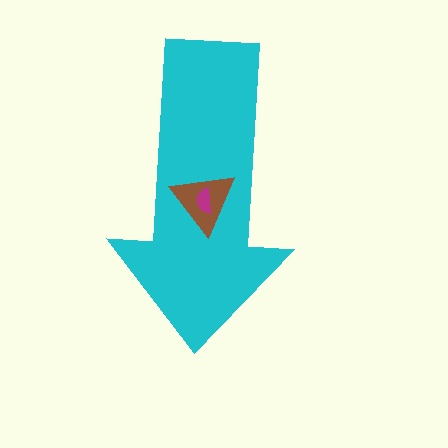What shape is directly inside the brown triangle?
The magenta semicircle.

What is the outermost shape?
The cyan arrow.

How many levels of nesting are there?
3.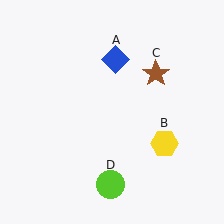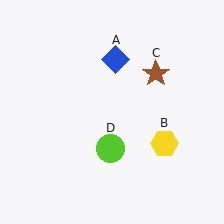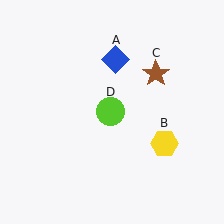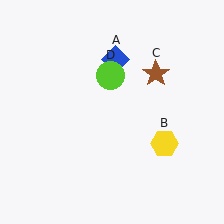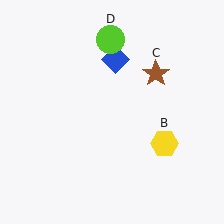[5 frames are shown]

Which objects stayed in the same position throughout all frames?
Blue diamond (object A) and yellow hexagon (object B) and brown star (object C) remained stationary.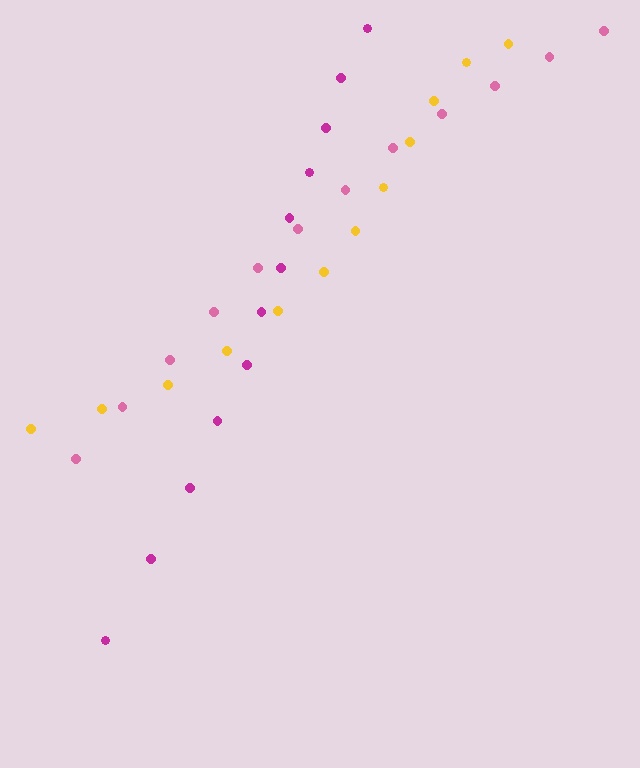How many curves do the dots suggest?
There are 3 distinct paths.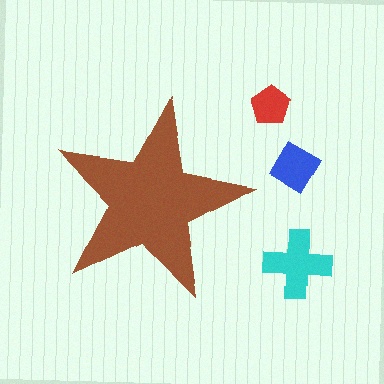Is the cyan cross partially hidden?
No, the cyan cross is fully visible.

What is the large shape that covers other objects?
A brown star.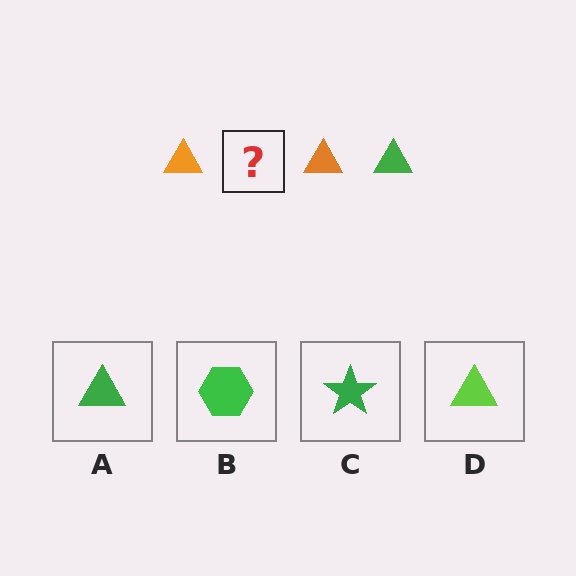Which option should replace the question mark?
Option A.